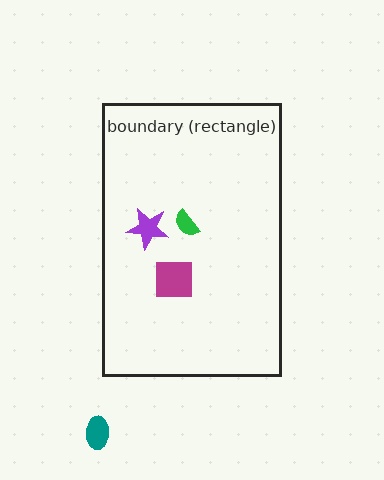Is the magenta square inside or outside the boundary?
Inside.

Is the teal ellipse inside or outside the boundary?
Outside.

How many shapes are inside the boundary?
3 inside, 1 outside.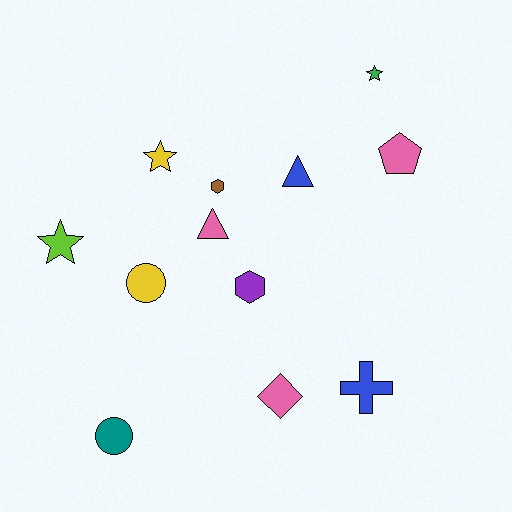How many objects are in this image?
There are 12 objects.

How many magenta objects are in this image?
There are no magenta objects.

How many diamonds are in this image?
There is 1 diamond.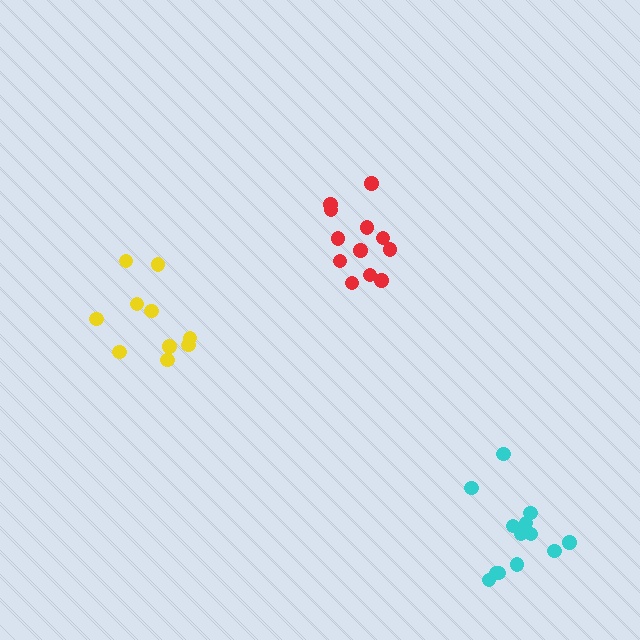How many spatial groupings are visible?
There are 3 spatial groupings.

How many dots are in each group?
Group 1: 12 dots, Group 2: 10 dots, Group 3: 13 dots (35 total).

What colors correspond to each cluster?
The clusters are colored: red, yellow, cyan.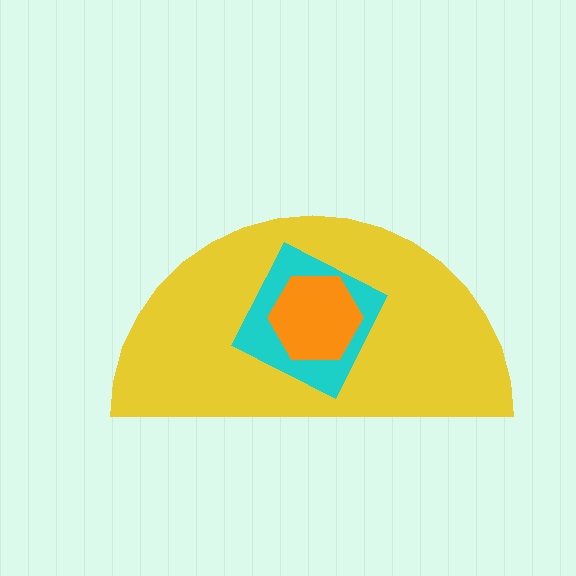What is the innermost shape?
The orange hexagon.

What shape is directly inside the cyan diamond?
The orange hexagon.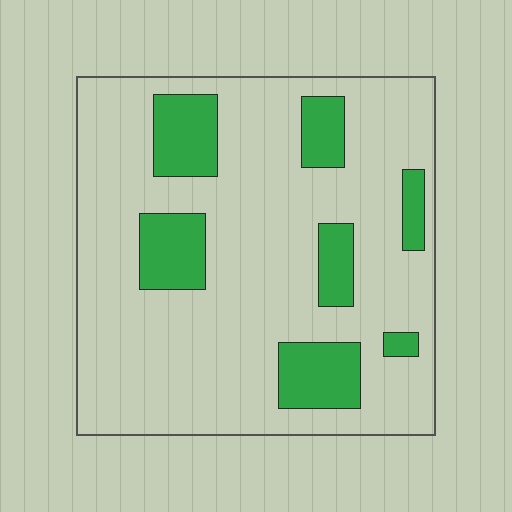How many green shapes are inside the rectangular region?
7.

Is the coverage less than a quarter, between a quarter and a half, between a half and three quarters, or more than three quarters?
Less than a quarter.